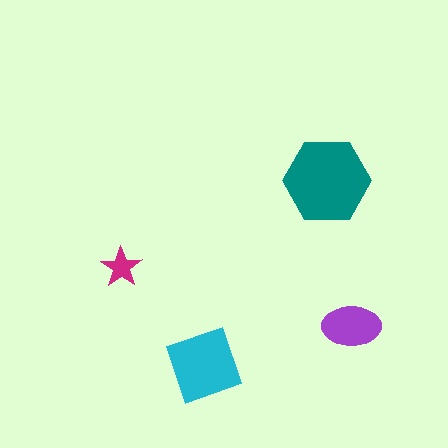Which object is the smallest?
The magenta star.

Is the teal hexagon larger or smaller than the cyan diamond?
Larger.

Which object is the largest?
The teal hexagon.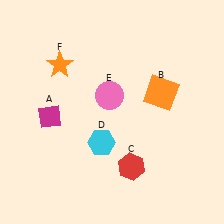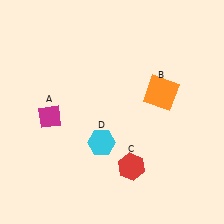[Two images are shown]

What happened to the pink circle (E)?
The pink circle (E) was removed in Image 2. It was in the top-left area of Image 1.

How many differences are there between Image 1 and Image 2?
There are 2 differences between the two images.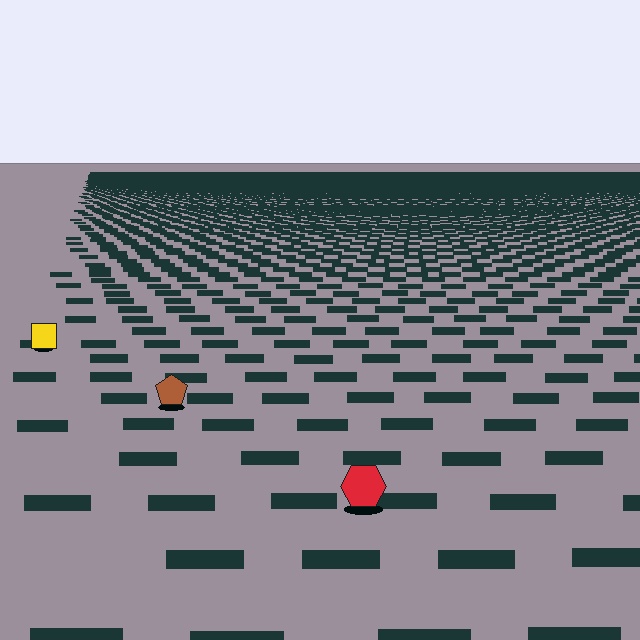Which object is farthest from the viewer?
The yellow square is farthest from the viewer. It appears smaller and the ground texture around it is denser.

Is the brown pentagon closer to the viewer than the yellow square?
Yes. The brown pentagon is closer — you can tell from the texture gradient: the ground texture is coarser near it.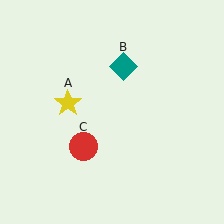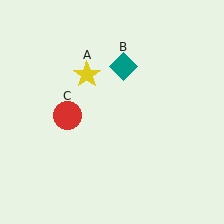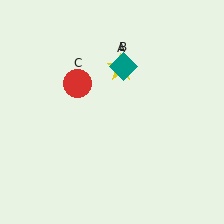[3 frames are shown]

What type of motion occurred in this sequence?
The yellow star (object A), red circle (object C) rotated clockwise around the center of the scene.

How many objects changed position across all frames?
2 objects changed position: yellow star (object A), red circle (object C).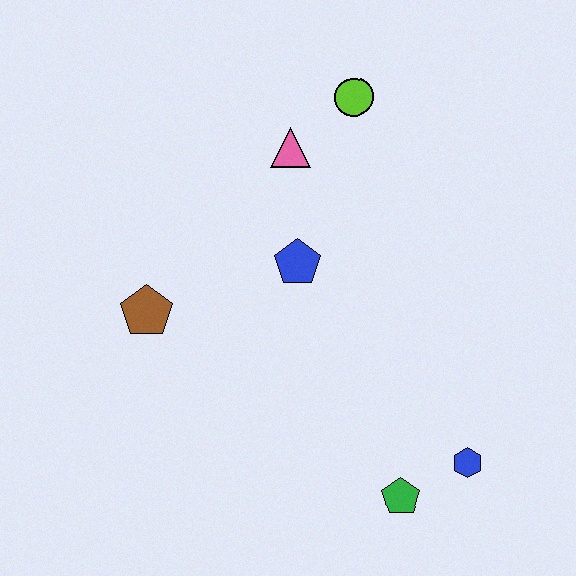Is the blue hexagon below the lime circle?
Yes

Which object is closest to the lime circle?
The pink triangle is closest to the lime circle.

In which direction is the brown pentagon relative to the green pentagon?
The brown pentagon is to the left of the green pentagon.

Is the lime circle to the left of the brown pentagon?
No